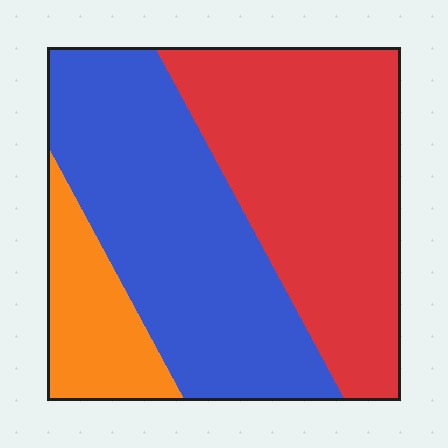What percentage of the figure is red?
Red takes up about two fifths (2/5) of the figure.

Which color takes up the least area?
Orange, at roughly 15%.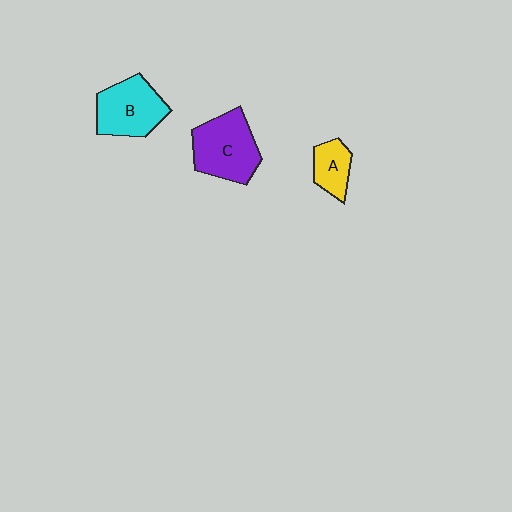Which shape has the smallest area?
Shape A (yellow).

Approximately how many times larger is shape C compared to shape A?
Approximately 2.0 times.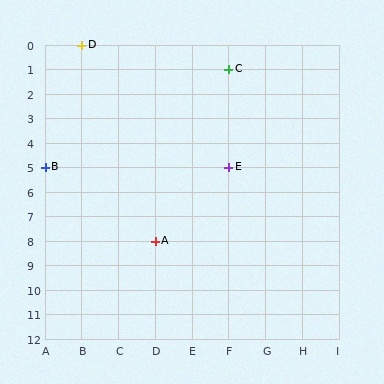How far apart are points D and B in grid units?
Points D and B are 1 column and 5 rows apart (about 5.1 grid units diagonally).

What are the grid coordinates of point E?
Point E is at grid coordinates (F, 5).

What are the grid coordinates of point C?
Point C is at grid coordinates (F, 1).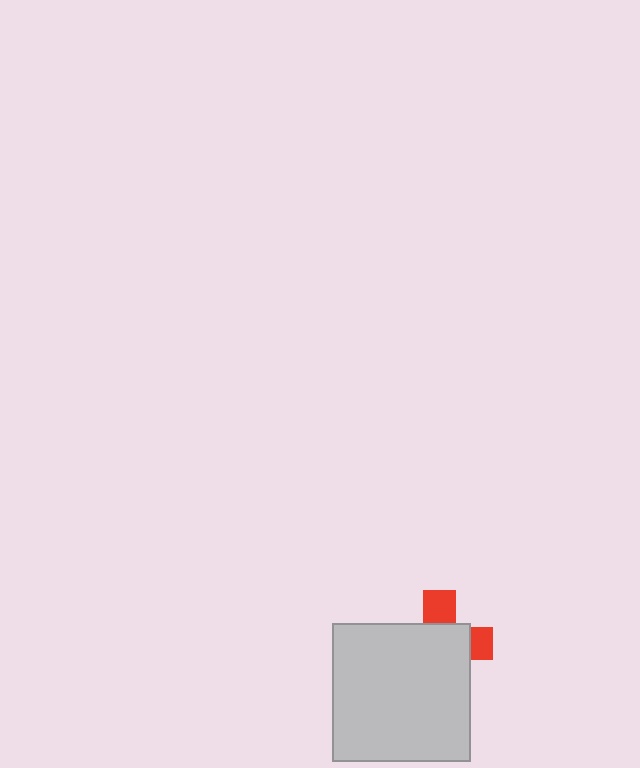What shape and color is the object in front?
The object in front is a light gray square.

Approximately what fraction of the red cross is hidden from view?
Roughly 70% of the red cross is hidden behind the light gray square.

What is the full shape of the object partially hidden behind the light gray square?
The partially hidden object is a red cross.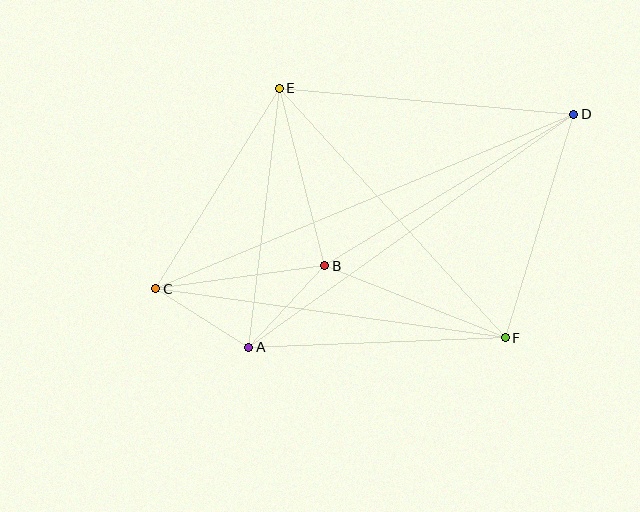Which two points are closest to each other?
Points A and C are closest to each other.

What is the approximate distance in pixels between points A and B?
The distance between A and B is approximately 112 pixels.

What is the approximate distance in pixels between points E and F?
The distance between E and F is approximately 337 pixels.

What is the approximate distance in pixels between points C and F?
The distance between C and F is approximately 353 pixels.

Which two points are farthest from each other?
Points C and D are farthest from each other.